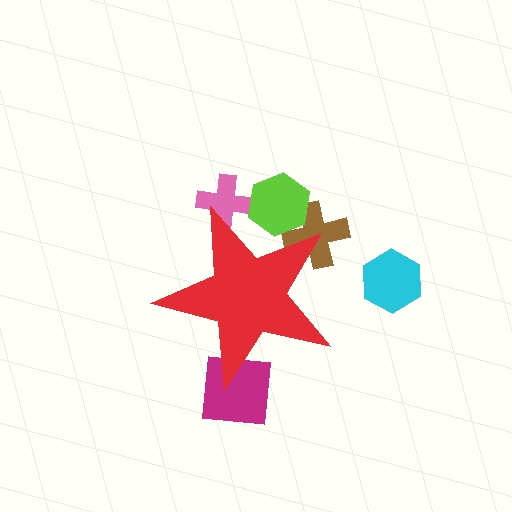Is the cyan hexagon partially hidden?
No, the cyan hexagon is fully visible.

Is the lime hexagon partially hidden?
Yes, the lime hexagon is partially hidden behind the red star.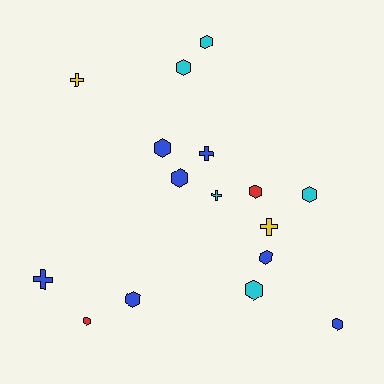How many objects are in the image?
There are 16 objects.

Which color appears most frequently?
Blue, with 7 objects.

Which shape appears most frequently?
Hexagon, with 11 objects.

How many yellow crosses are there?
There are 2 yellow crosses.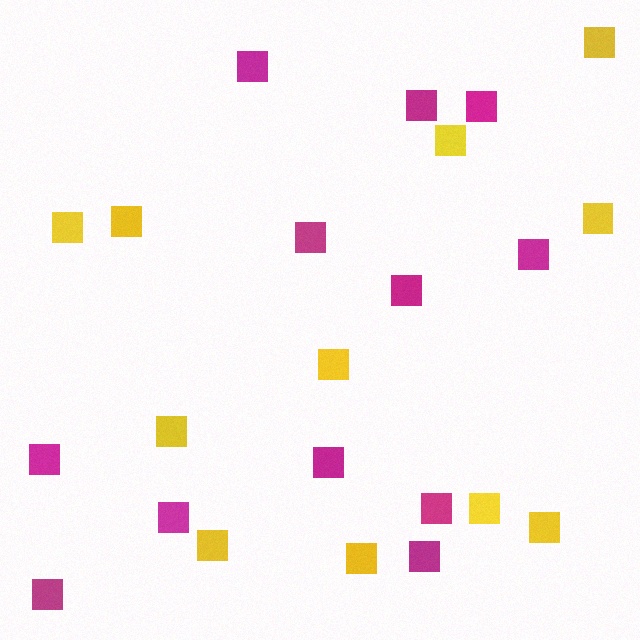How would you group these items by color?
There are 2 groups: one group of magenta squares (12) and one group of yellow squares (11).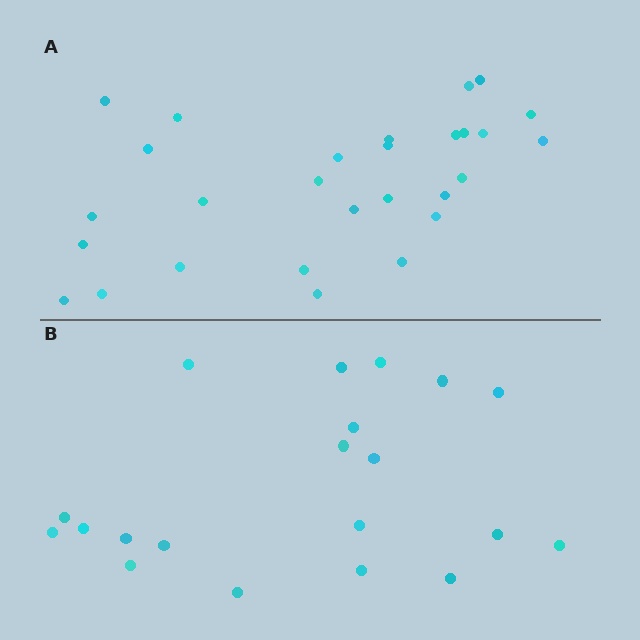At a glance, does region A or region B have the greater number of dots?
Region A (the top region) has more dots.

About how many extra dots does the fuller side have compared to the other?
Region A has roughly 8 or so more dots than region B.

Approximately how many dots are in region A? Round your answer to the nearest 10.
About 30 dots. (The exact count is 28, which rounds to 30.)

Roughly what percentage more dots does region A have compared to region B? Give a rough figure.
About 40% more.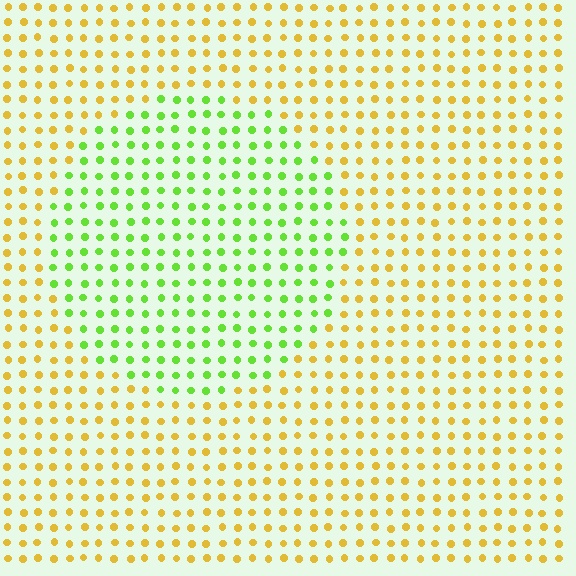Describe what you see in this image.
The image is filled with small yellow elements in a uniform arrangement. A circle-shaped region is visible where the elements are tinted to a slightly different hue, forming a subtle color boundary.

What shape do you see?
I see a circle.